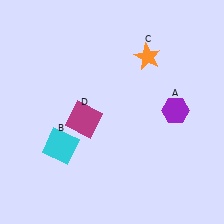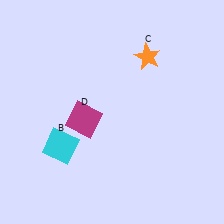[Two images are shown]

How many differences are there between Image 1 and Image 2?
There is 1 difference between the two images.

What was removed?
The purple hexagon (A) was removed in Image 2.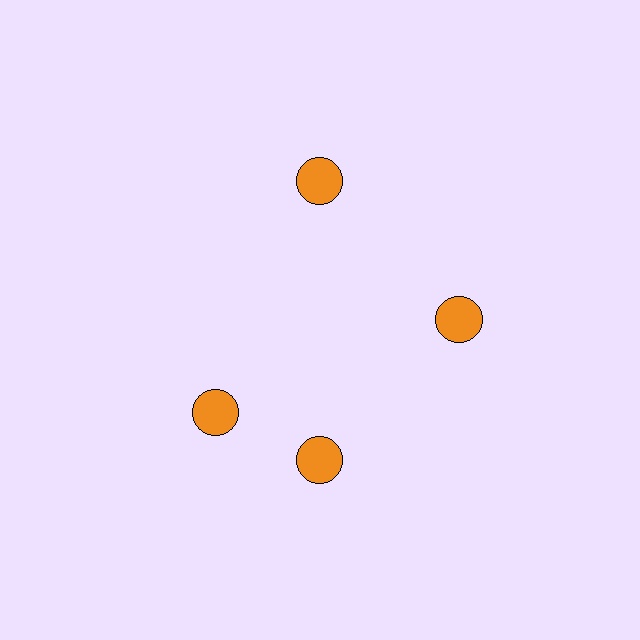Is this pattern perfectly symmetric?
No. The 4 orange circles are arranged in a ring, but one element near the 9 o'clock position is rotated out of alignment along the ring, breaking the 4-fold rotational symmetry.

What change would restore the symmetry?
The symmetry would be restored by rotating it back into even spacing with its neighbors so that all 4 circles sit at equal angles and equal distance from the center.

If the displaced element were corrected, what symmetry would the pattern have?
It would have 4-fold rotational symmetry — the pattern would map onto itself every 90 degrees.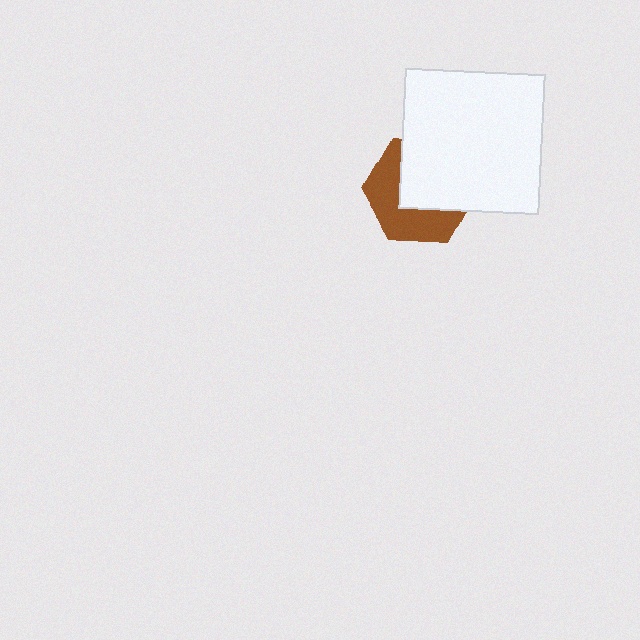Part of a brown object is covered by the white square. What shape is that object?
It is a hexagon.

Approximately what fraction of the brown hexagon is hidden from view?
Roughly 52% of the brown hexagon is hidden behind the white square.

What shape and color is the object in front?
The object in front is a white square.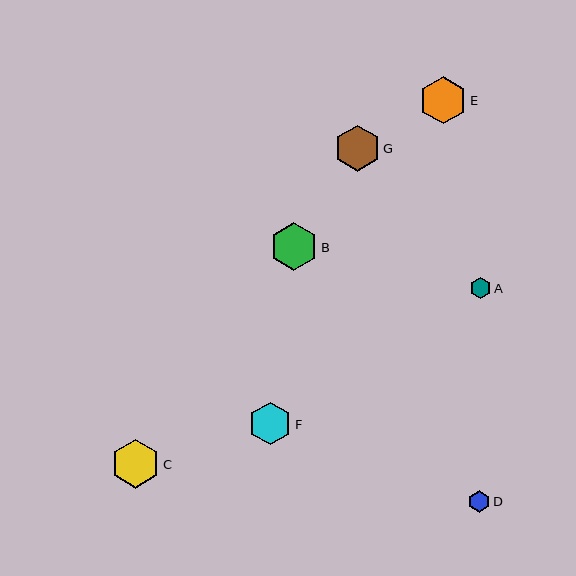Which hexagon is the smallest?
Hexagon A is the smallest with a size of approximately 21 pixels.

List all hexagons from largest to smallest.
From largest to smallest: C, B, E, G, F, D, A.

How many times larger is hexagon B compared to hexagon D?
Hexagon B is approximately 2.3 times the size of hexagon D.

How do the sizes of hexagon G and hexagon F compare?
Hexagon G and hexagon F are approximately the same size.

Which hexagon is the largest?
Hexagon C is the largest with a size of approximately 49 pixels.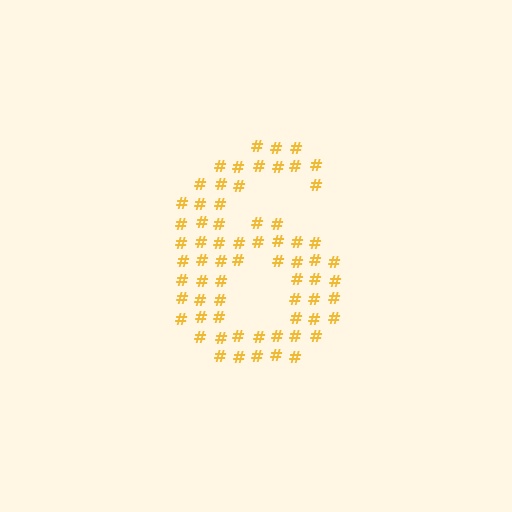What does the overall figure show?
The overall figure shows the digit 6.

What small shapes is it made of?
It is made of small hash symbols.